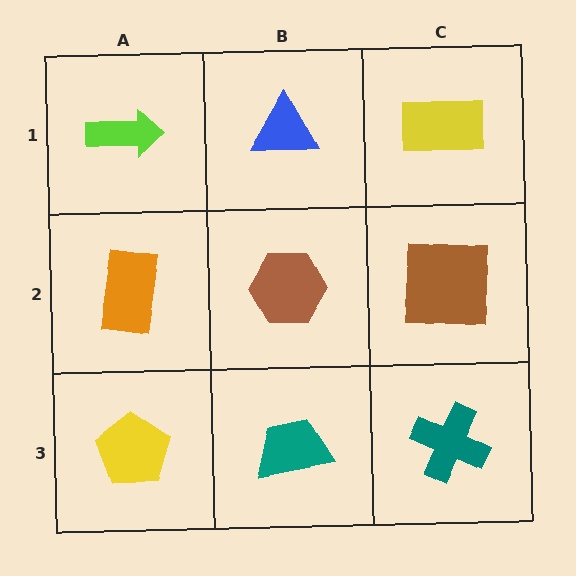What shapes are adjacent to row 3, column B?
A brown hexagon (row 2, column B), a yellow pentagon (row 3, column A), a teal cross (row 3, column C).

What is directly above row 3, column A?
An orange rectangle.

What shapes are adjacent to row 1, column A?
An orange rectangle (row 2, column A), a blue triangle (row 1, column B).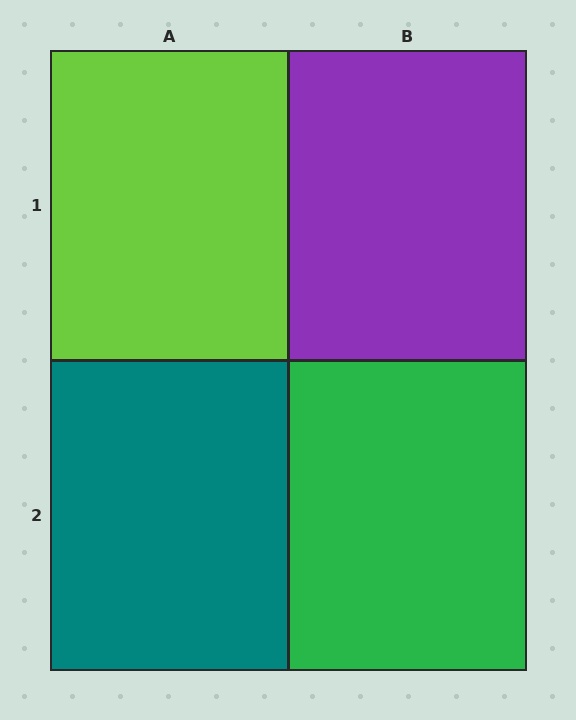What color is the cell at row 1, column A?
Lime.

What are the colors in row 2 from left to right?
Teal, green.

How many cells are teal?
1 cell is teal.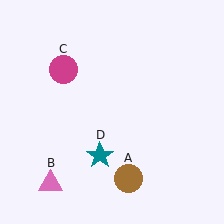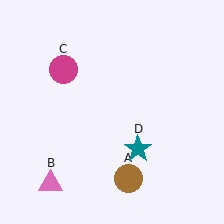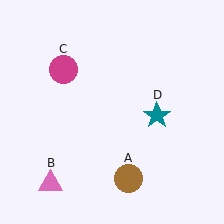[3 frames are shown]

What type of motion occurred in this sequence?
The teal star (object D) rotated counterclockwise around the center of the scene.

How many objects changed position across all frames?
1 object changed position: teal star (object D).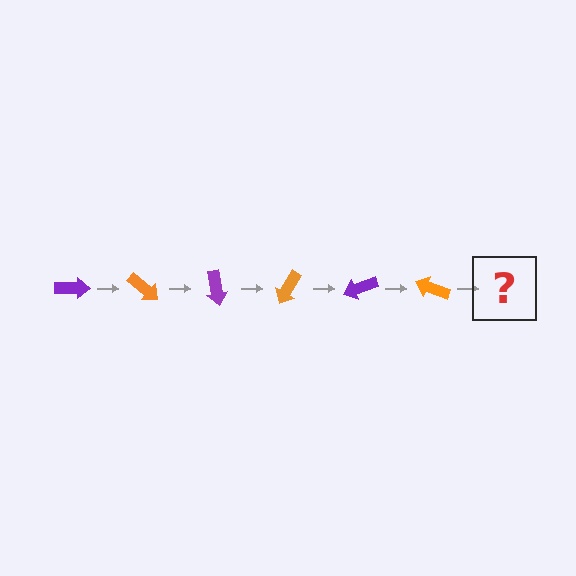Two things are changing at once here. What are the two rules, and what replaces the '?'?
The two rules are that it rotates 40 degrees each step and the color cycles through purple and orange. The '?' should be a purple arrow, rotated 240 degrees from the start.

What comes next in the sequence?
The next element should be a purple arrow, rotated 240 degrees from the start.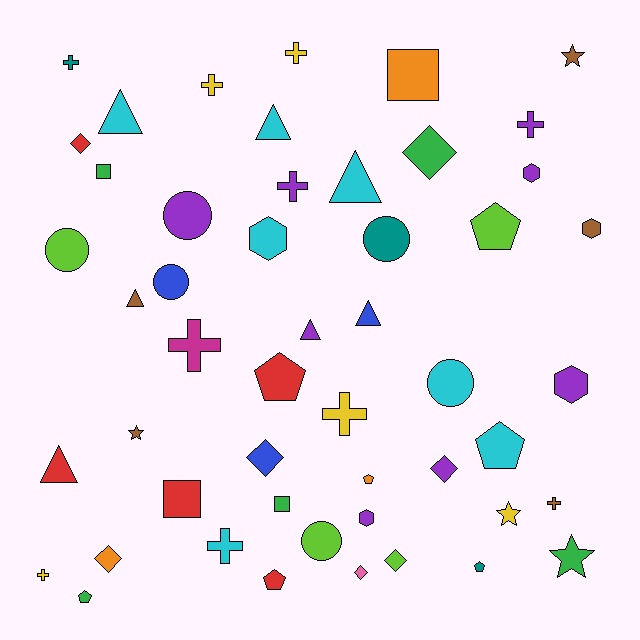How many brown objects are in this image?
There are 5 brown objects.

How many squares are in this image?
There are 4 squares.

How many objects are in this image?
There are 50 objects.